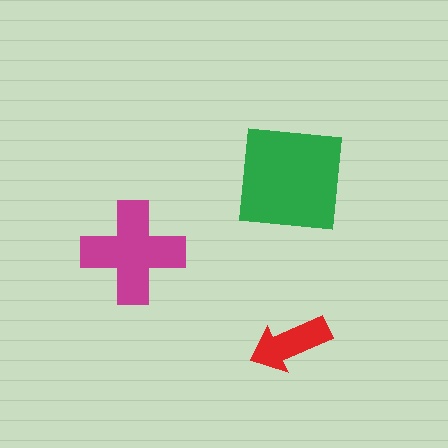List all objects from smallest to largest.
The red arrow, the magenta cross, the green square.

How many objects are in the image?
There are 3 objects in the image.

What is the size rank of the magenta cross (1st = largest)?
2nd.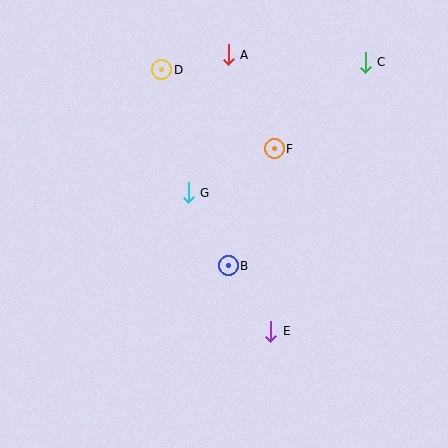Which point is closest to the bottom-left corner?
Point B is closest to the bottom-left corner.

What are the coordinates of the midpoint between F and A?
The midpoint between F and A is at (251, 102).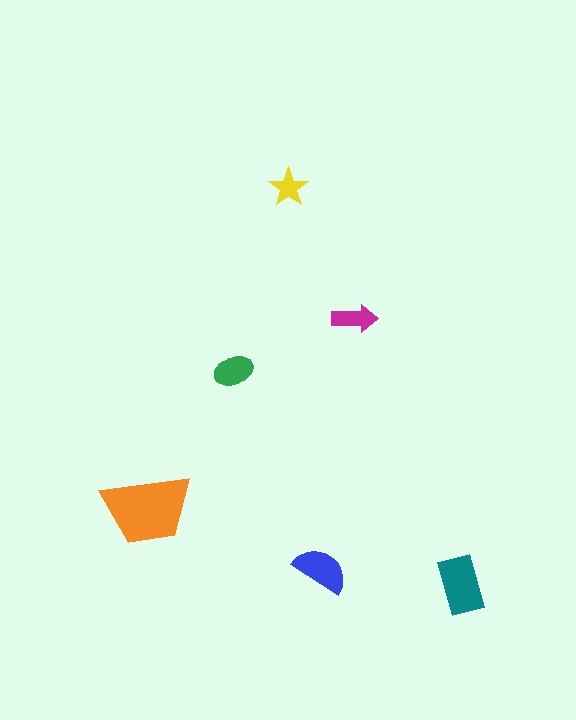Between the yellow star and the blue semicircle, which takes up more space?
The blue semicircle.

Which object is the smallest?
The yellow star.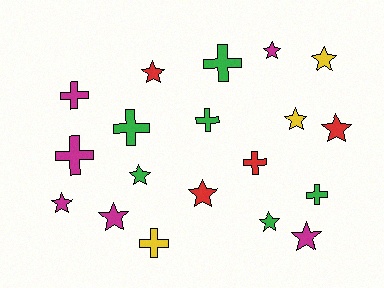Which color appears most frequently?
Magenta, with 6 objects.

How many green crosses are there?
There are 4 green crosses.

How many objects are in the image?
There are 19 objects.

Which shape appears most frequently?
Star, with 11 objects.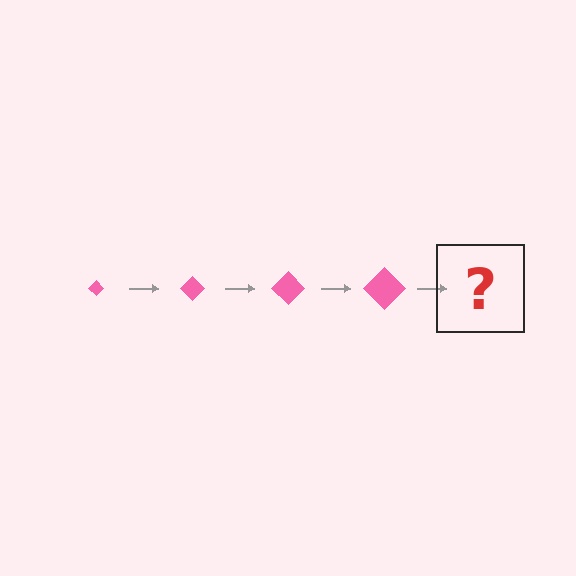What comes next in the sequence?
The next element should be a pink diamond, larger than the previous one.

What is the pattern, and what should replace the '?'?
The pattern is that the diamond gets progressively larger each step. The '?' should be a pink diamond, larger than the previous one.